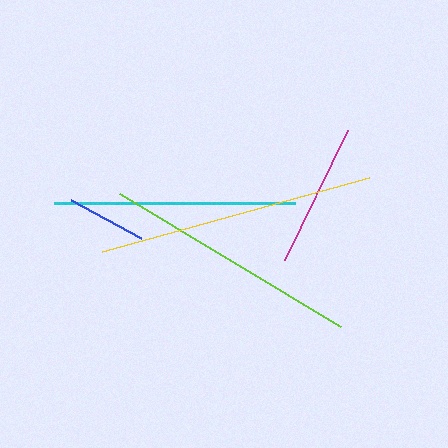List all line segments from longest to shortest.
From longest to shortest: yellow, lime, cyan, magenta, blue.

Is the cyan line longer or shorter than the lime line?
The lime line is longer than the cyan line.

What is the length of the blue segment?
The blue segment is approximately 80 pixels long.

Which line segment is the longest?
The yellow line is the longest at approximately 276 pixels.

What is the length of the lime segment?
The lime segment is approximately 258 pixels long.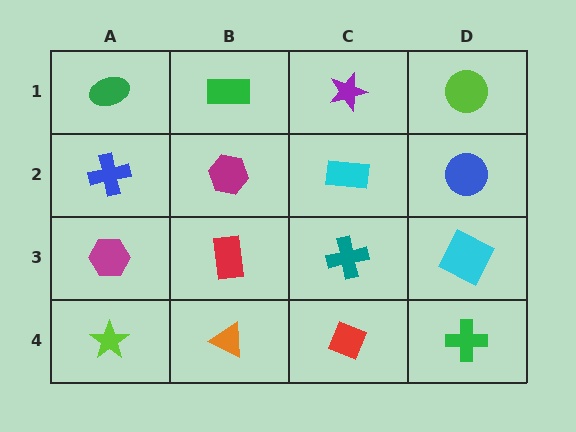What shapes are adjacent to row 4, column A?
A magenta hexagon (row 3, column A), an orange triangle (row 4, column B).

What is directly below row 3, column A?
A lime star.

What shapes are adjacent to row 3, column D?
A blue circle (row 2, column D), a green cross (row 4, column D), a teal cross (row 3, column C).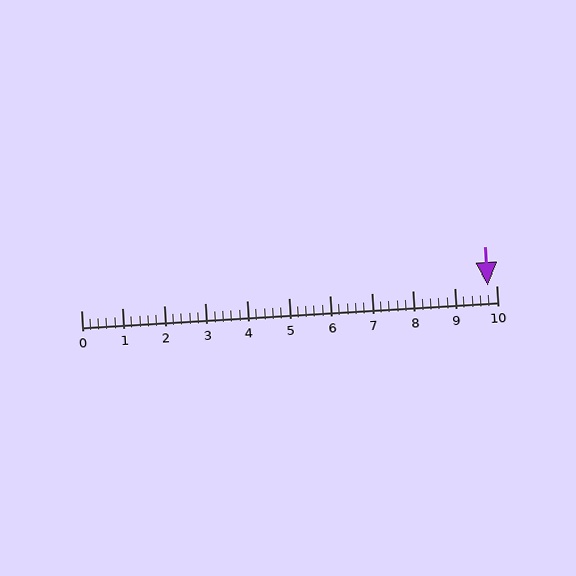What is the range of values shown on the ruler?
The ruler shows values from 0 to 10.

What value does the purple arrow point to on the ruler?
The purple arrow points to approximately 9.8.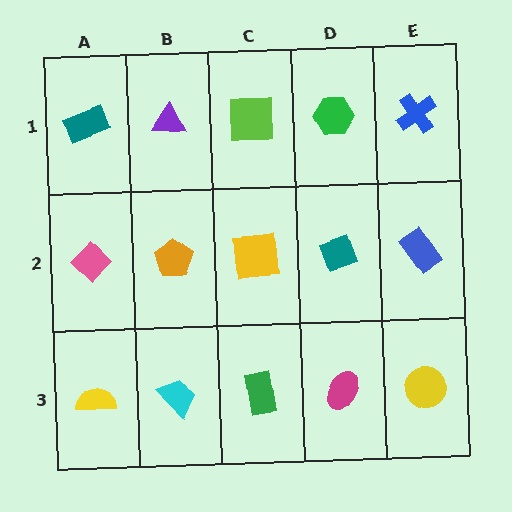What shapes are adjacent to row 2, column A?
A teal rectangle (row 1, column A), a yellow semicircle (row 3, column A), an orange pentagon (row 2, column B).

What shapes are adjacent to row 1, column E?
A blue rectangle (row 2, column E), a green hexagon (row 1, column D).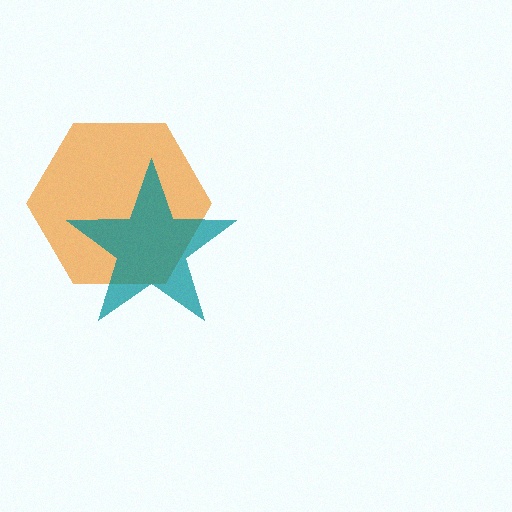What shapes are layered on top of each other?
The layered shapes are: an orange hexagon, a teal star.